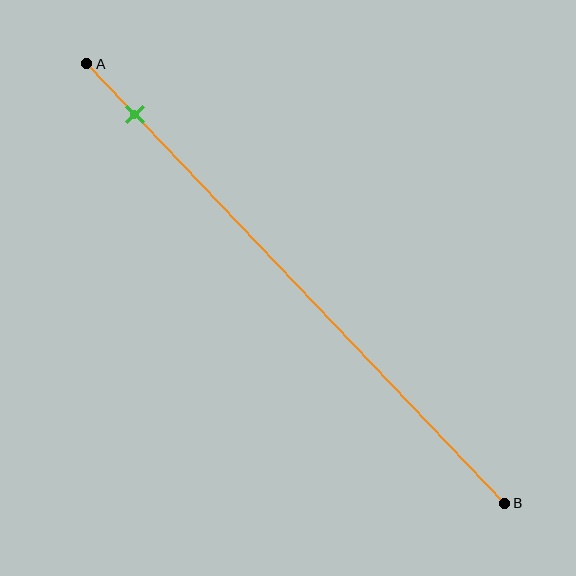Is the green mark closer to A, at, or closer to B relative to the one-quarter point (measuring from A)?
The green mark is closer to point A than the one-quarter point of segment AB.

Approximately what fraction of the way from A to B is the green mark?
The green mark is approximately 10% of the way from A to B.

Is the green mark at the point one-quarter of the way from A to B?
No, the mark is at about 10% from A, not at the 25% one-quarter point.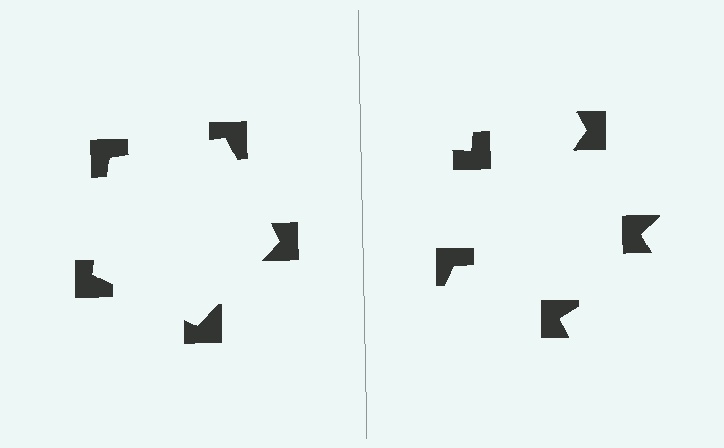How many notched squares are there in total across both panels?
10 — 5 on each side.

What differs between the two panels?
The notched squares are positioned identically on both sides; only the wedge orientations differ. On the left they align to a pentagon; on the right they are misaligned.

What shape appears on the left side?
An illusory pentagon.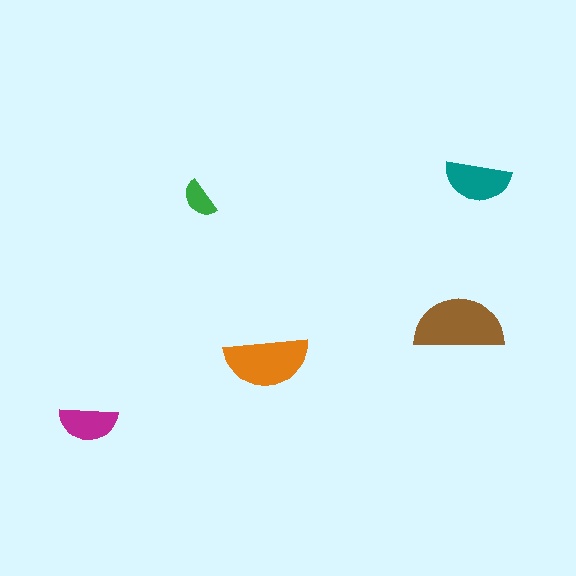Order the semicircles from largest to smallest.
the brown one, the orange one, the teal one, the magenta one, the green one.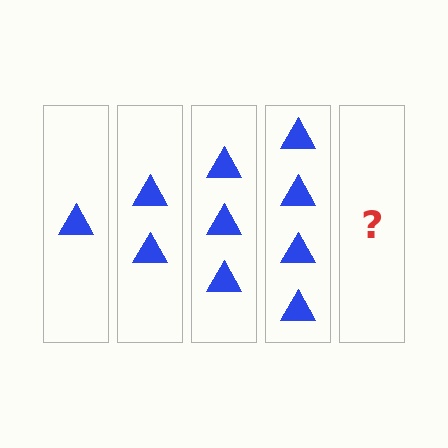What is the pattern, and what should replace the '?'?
The pattern is that each step adds one more triangle. The '?' should be 5 triangles.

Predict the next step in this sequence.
The next step is 5 triangles.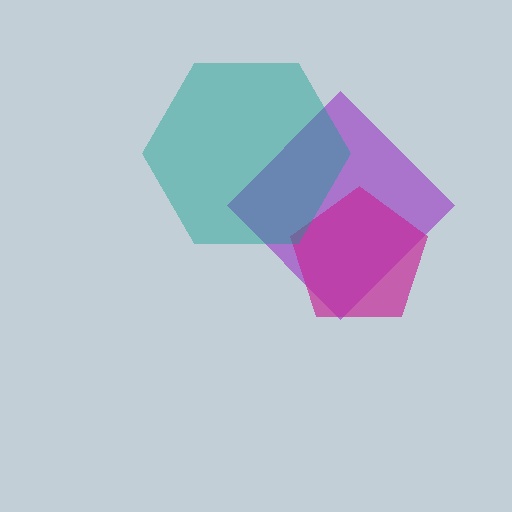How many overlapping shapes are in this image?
There are 3 overlapping shapes in the image.